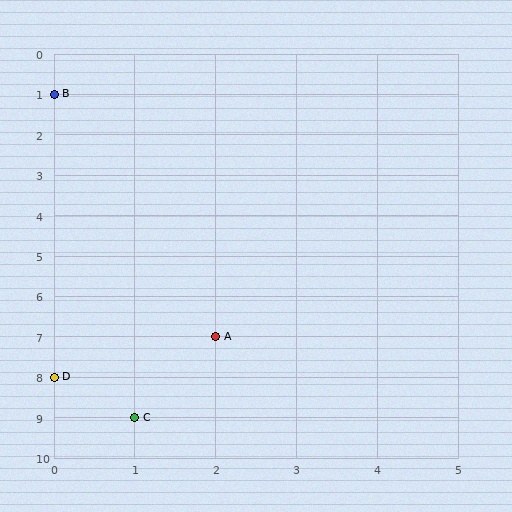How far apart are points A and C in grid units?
Points A and C are 1 column and 2 rows apart (about 2.2 grid units diagonally).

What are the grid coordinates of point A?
Point A is at grid coordinates (2, 7).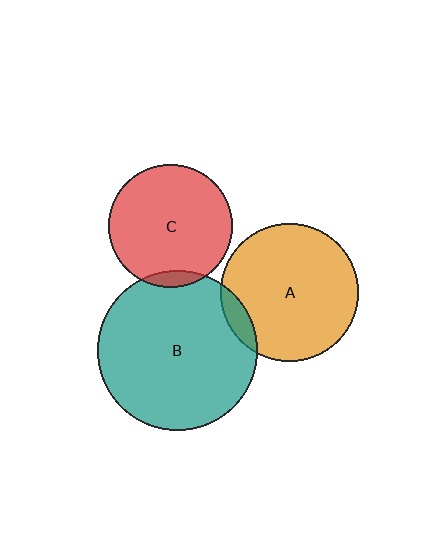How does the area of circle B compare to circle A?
Approximately 1.3 times.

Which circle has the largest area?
Circle B (teal).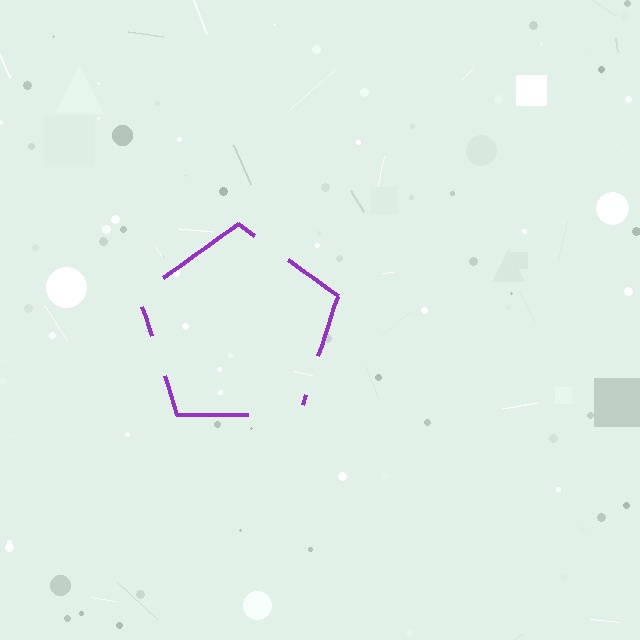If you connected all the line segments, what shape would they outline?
They would outline a pentagon.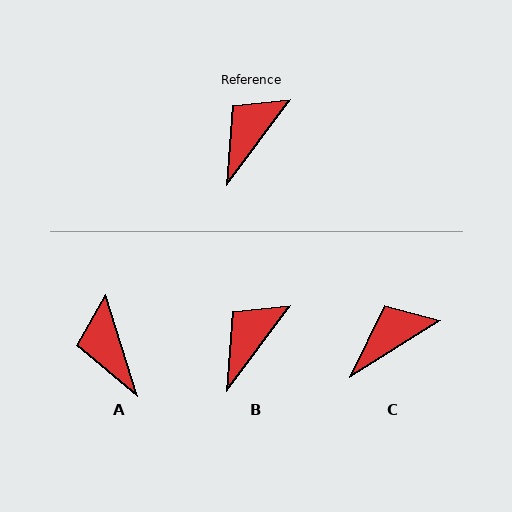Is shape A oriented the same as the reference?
No, it is off by about 54 degrees.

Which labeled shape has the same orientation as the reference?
B.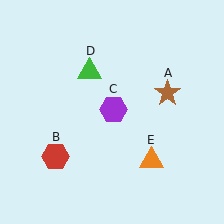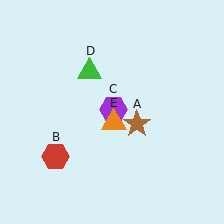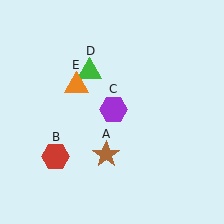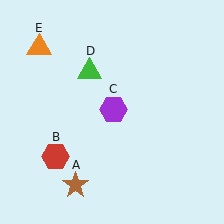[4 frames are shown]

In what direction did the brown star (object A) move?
The brown star (object A) moved down and to the left.